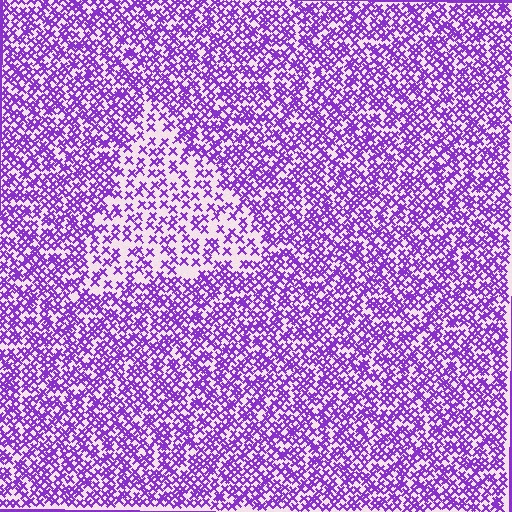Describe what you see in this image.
The image contains small purple elements arranged at two different densities. A triangle-shaped region is visible where the elements are less densely packed than the surrounding area.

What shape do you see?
I see a triangle.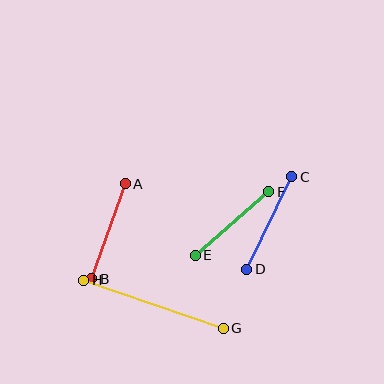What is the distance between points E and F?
The distance is approximately 97 pixels.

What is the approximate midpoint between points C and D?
The midpoint is at approximately (269, 223) pixels.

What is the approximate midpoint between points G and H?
The midpoint is at approximately (154, 304) pixels.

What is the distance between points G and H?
The distance is approximately 148 pixels.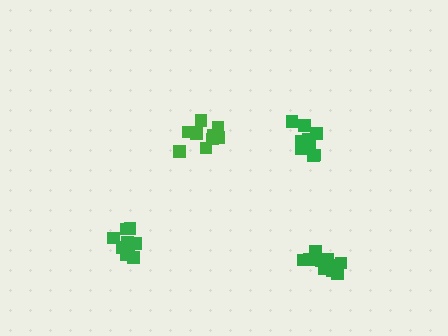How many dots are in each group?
Group 1: 11 dots, Group 2: 9 dots, Group 3: 13 dots, Group 4: 9 dots (42 total).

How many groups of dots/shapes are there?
There are 4 groups.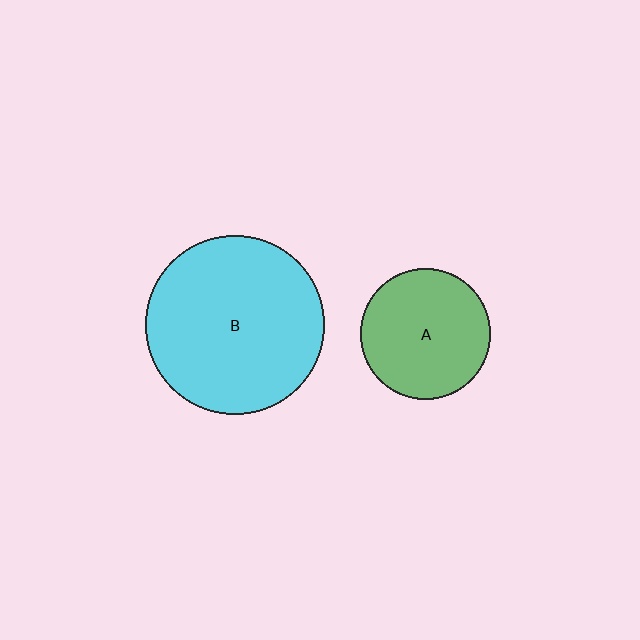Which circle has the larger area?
Circle B (cyan).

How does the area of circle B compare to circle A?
Approximately 1.9 times.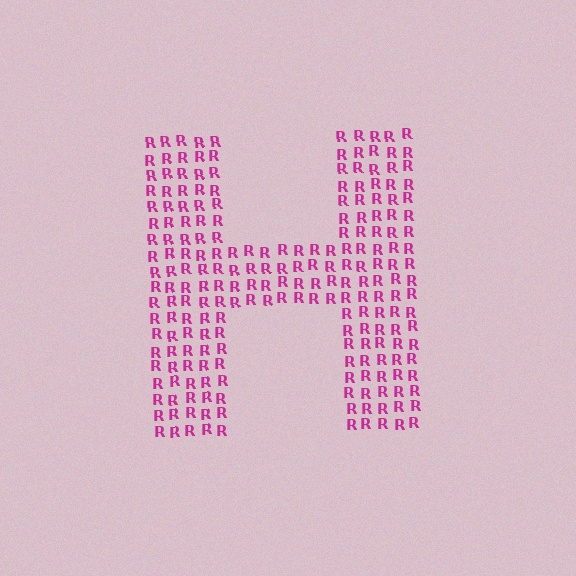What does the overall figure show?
The overall figure shows the letter H.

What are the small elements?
The small elements are letter R's.